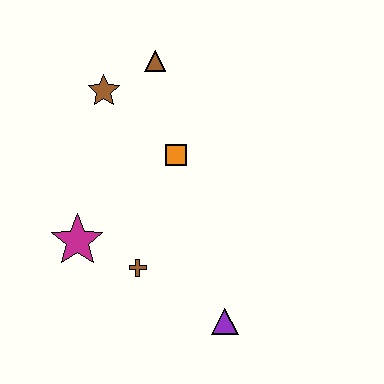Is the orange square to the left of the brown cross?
No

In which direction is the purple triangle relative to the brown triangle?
The purple triangle is below the brown triangle.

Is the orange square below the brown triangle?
Yes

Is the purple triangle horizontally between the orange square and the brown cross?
No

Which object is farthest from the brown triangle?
The purple triangle is farthest from the brown triangle.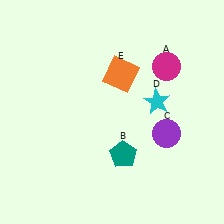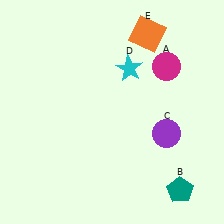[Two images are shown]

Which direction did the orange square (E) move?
The orange square (E) moved up.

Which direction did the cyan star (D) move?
The cyan star (D) moved up.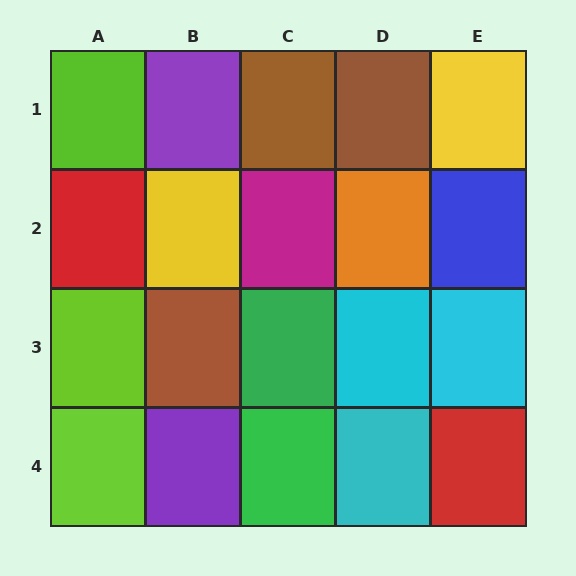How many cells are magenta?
1 cell is magenta.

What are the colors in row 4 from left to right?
Lime, purple, green, cyan, red.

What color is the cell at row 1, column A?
Lime.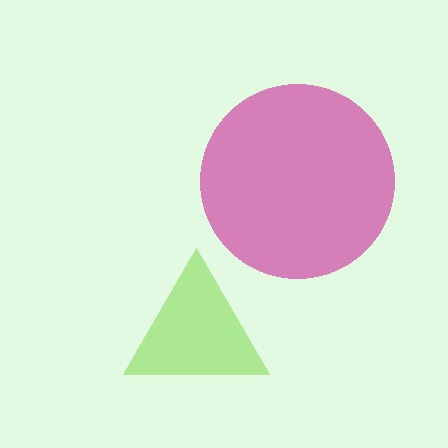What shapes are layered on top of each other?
The layered shapes are: a magenta circle, a lime triangle.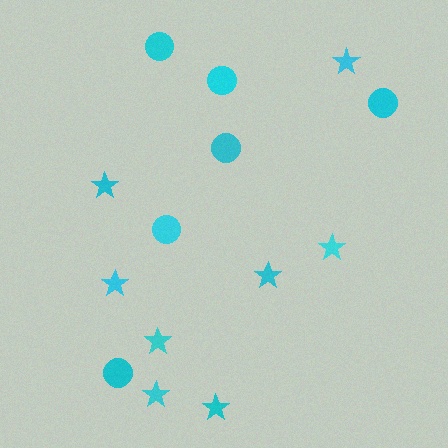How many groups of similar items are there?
There are 2 groups: one group of circles (6) and one group of stars (8).